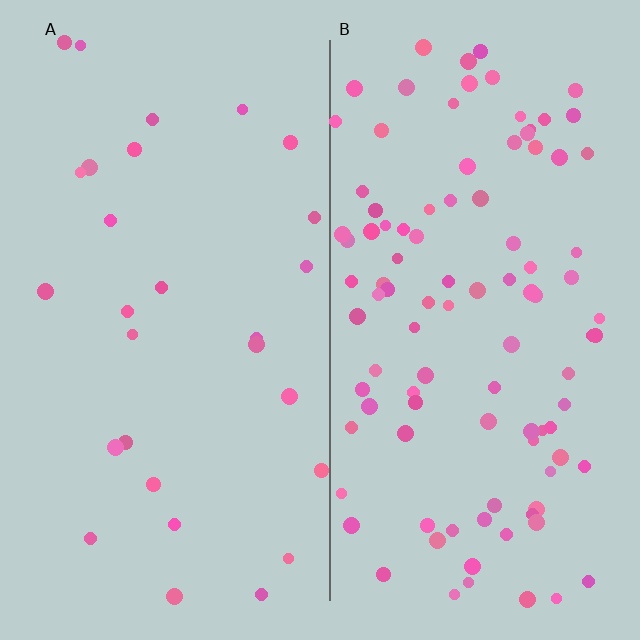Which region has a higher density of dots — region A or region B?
B (the right).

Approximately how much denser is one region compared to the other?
Approximately 3.6× — region B over region A.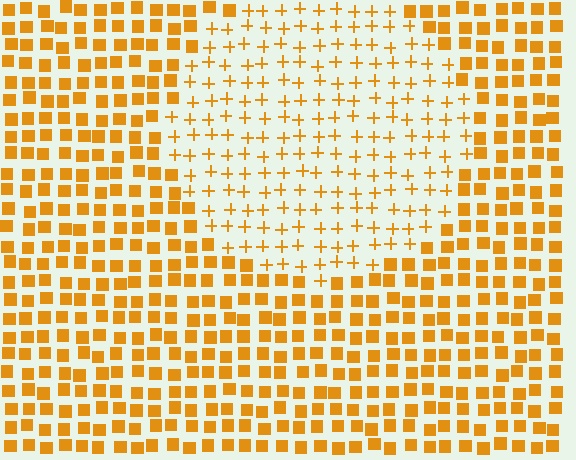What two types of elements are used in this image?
The image uses plus signs inside the circle region and squares outside it.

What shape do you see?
I see a circle.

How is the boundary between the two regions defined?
The boundary is defined by a change in element shape: plus signs inside vs. squares outside. All elements share the same color and spacing.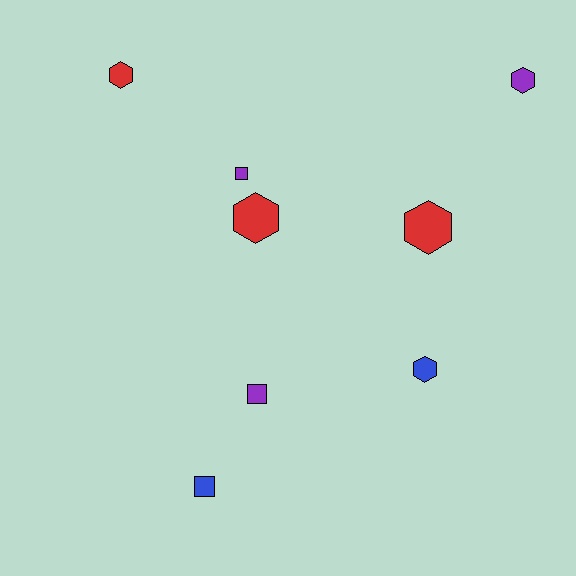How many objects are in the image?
There are 8 objects.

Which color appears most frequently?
Red, with 3 objects.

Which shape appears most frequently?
Hexagon, with 5 objects.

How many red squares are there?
There are no red squares.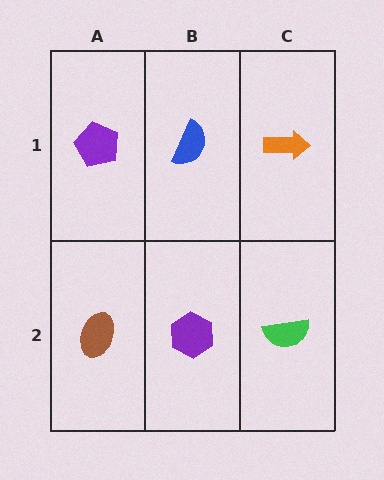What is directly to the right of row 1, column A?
A blue semicircle.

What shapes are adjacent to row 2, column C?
An orange arrow (row 1, column C), a purple hexagon (row 2, column B).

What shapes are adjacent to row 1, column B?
A purple hexagon (row 2, column B), a purple pentagon (row 1, column A), an orange arrow (row 1, column C).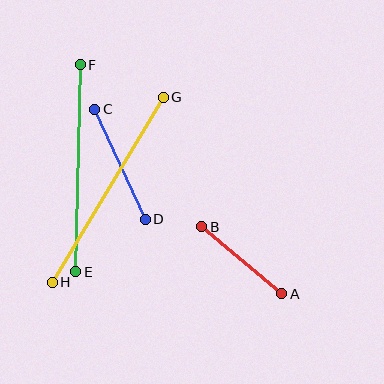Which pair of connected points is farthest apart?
Points G and H are farthest apart.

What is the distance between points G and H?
The distance is approximately 216 pixels.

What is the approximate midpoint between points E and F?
The midpoint is at approximately (78, 168) pixels.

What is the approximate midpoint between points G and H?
The midpoint is at approximately (108, 190) pixels.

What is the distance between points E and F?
The distance is approximately 207 pixels.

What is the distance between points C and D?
The distance is approximately 121 pixels.